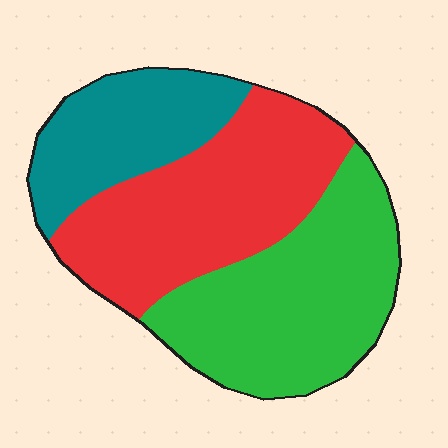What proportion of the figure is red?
Red covers 38% of the figure.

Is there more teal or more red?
Red.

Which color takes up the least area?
Teal, at roughly 20%.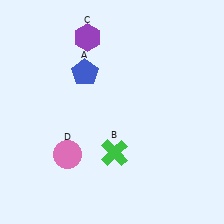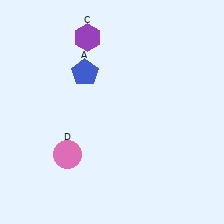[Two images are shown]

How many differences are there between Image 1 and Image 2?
There is 1 difference between the two images.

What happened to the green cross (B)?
The green cross (B) was removed in Image 2. It was in the bottom-right area of Image 1.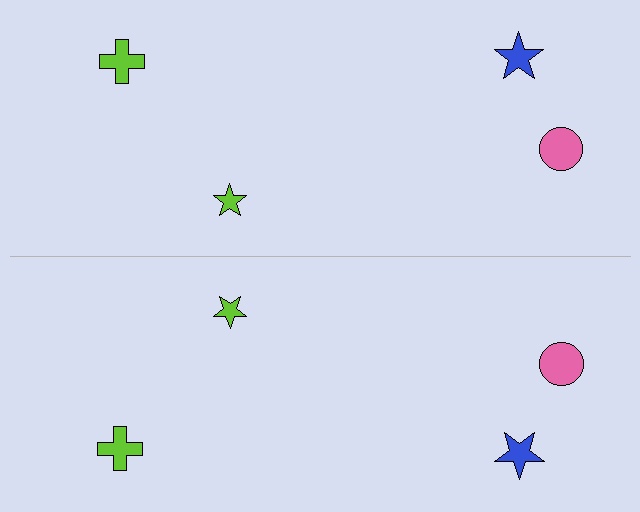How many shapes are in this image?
There are 8 shapes in this image.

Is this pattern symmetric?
Yes, this pattern has bilateral (reflection) symmetry.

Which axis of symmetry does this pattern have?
The pattern has a horizontal axis of symmetry running through the center of the image.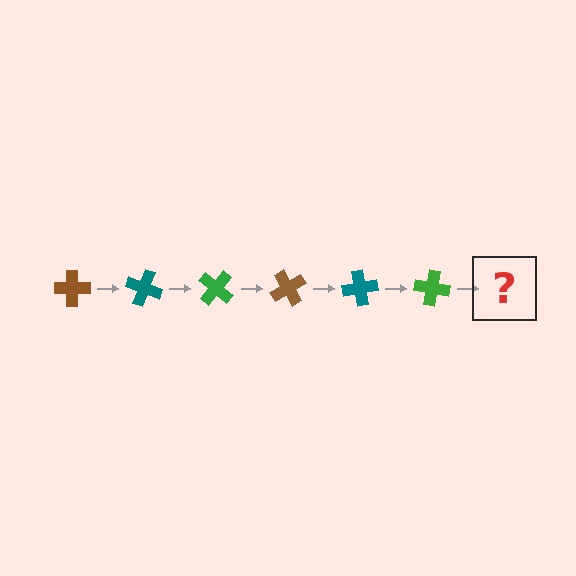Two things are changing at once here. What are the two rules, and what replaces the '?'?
The two rules are that it rotates 20 degrees each step and the color cycles through brown, teal, and green. The '?' should be a brown cross, rotated 120 degrees from the start.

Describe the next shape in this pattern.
It should be a brown cross, rotated 120 degrees from the start.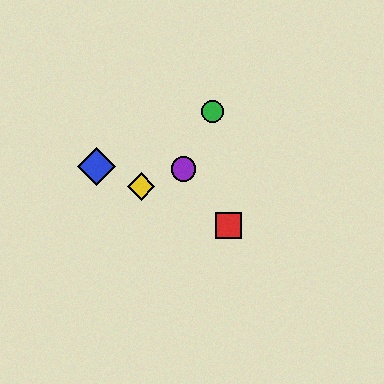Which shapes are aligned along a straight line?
The red square, the blue diamond, the yellow diamond are aligned along a straight line.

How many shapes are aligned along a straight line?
3 shapes (the red square, the blue diamond, the yellow diamond) are aligned along a straight line.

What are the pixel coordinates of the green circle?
The green circle is at (212, 111).